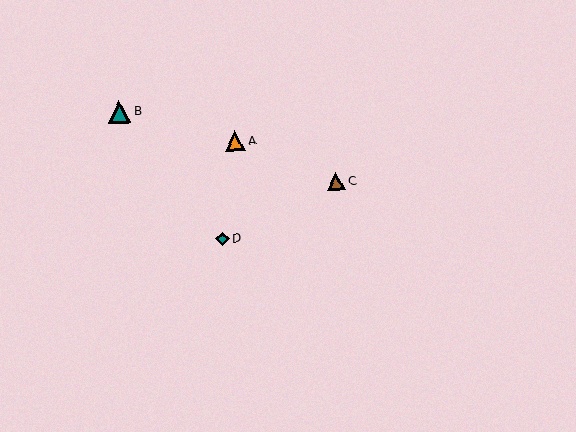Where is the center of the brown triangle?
The center of the brown triangle is at (336, 181).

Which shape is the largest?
The teal triangle (labeled B) is the largest.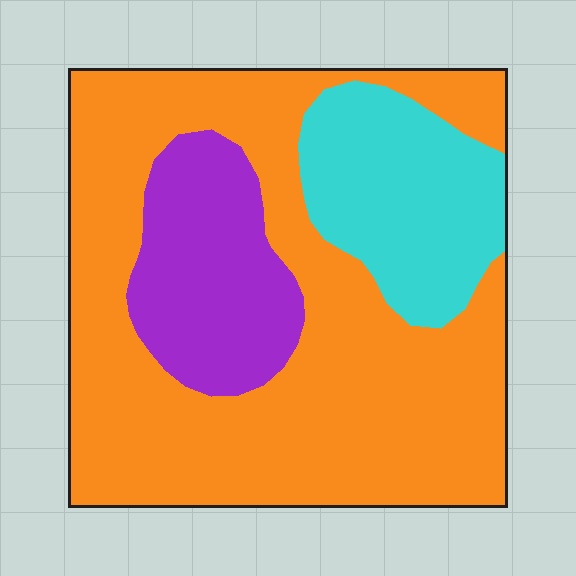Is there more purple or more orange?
Orange.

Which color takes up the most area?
Orange, at roughly 65%.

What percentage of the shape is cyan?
Cyan covers 19% of the shape.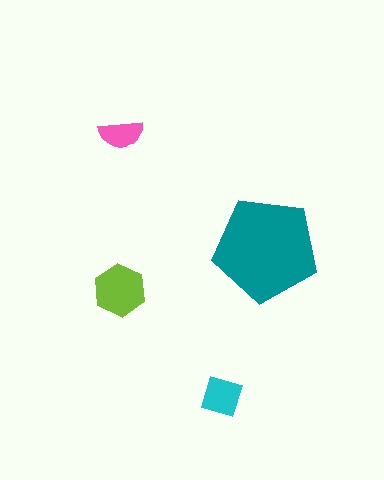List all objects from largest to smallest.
The teal pentagon, the lime hexagon, the cyan diamond, the pink semicircle.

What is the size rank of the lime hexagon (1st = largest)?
2nd.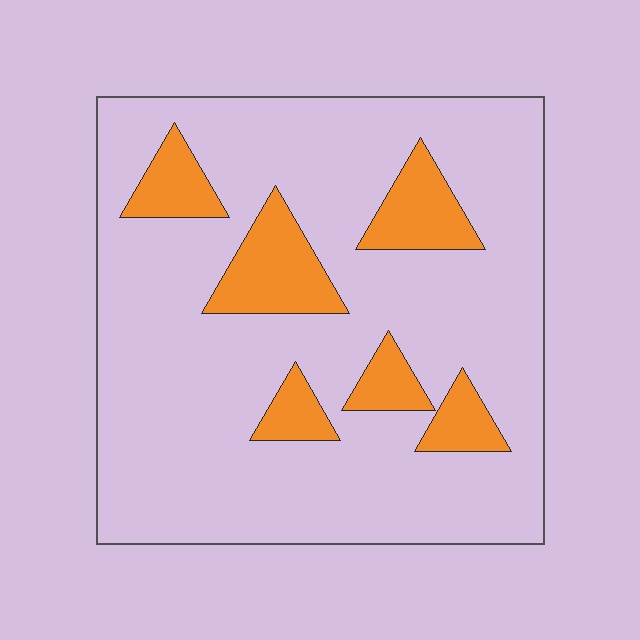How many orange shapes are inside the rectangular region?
6.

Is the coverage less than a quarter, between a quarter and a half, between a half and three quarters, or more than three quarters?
Less than a quarter.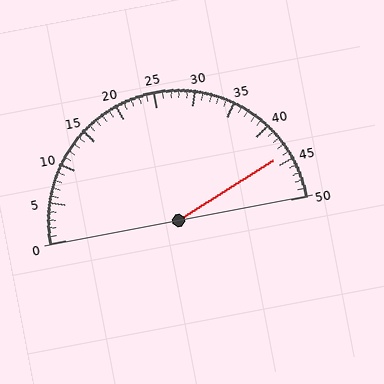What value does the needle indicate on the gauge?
The needle indicates approximately 44.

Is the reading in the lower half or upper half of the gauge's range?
The reading is in the upper half of the range (0 to 50).